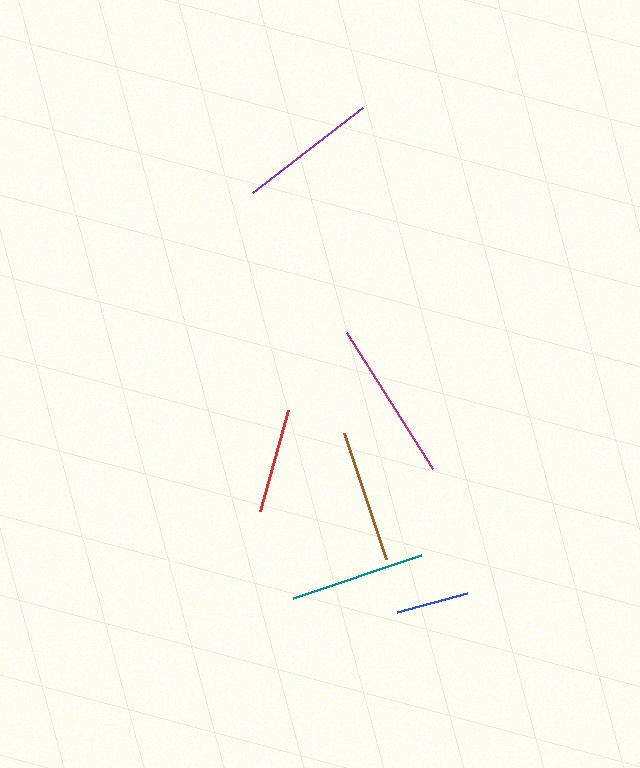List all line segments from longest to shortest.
From longest to shortest: magenta, purple, teal, brown, red, blue.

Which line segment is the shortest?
The blue line is the shortest at approximately 72 pixels.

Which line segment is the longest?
The magenta line is the longest at approximately 161 pixels.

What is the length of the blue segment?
The blue segment is approximately 72 pixels long.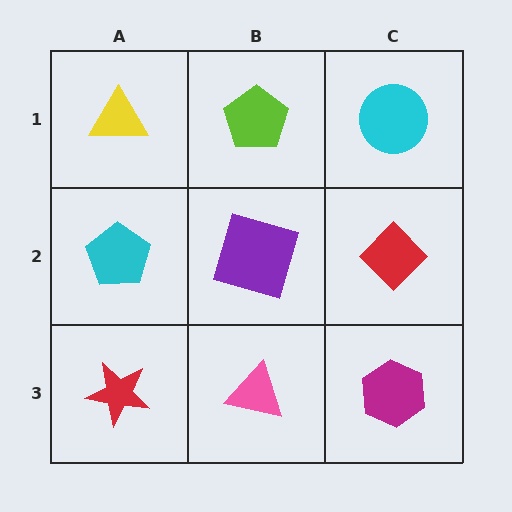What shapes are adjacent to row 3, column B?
A purple square (row 2, column B), a red star (row 3, column A), a magenta hexagon (row 3, column C).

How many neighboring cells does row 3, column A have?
2.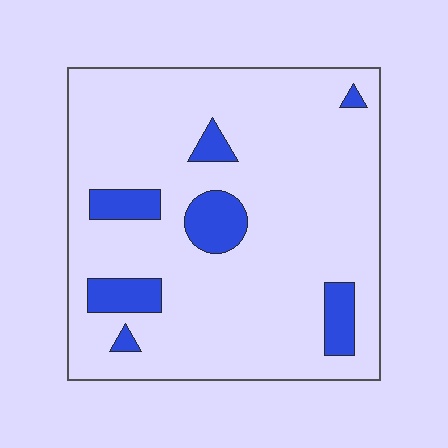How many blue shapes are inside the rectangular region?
7.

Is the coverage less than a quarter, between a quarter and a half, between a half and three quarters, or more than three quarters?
Less than a quarter.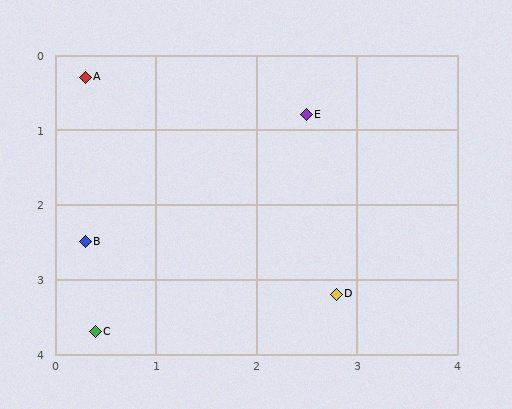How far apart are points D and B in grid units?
Points D and B are about 2.6 grid units apart.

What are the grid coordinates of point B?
Point B is at approximately (0.3, 2.5).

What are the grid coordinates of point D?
Point D is at approximately (2.8, 3.2).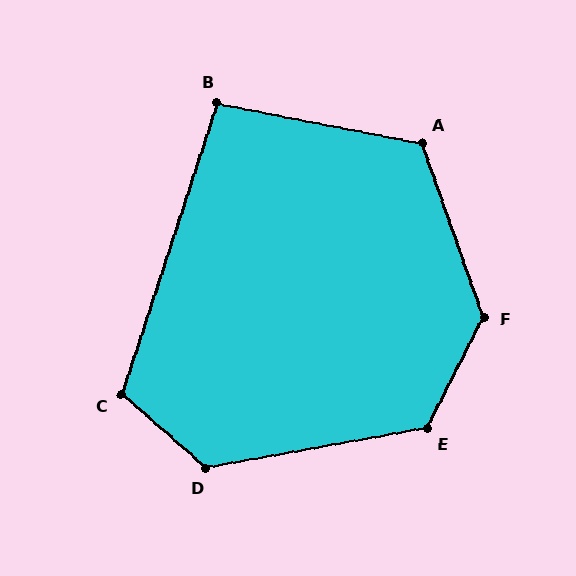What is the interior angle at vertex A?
Approximately 120 degrees (obtuse).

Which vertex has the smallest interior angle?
B, at approximately 97 degrees.